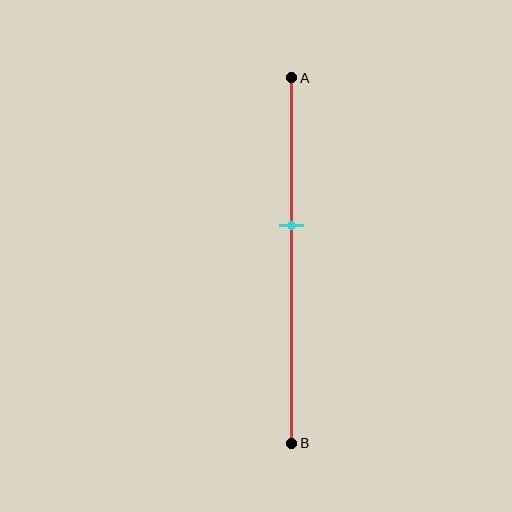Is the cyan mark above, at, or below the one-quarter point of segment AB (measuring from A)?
The cyan mark is below the one-quarter point of segment AB.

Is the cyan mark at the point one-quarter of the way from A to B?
No, the mark is at about 40% from A, not at the 25% one-quarter point.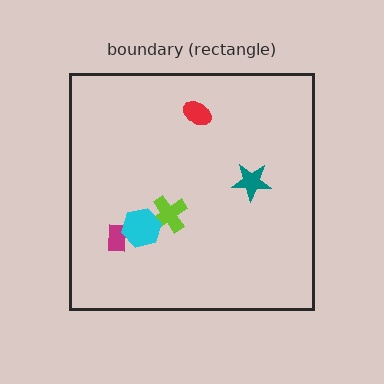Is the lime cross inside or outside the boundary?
Inside.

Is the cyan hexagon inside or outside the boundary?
Inside.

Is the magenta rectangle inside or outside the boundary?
Inside.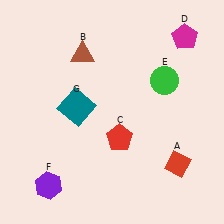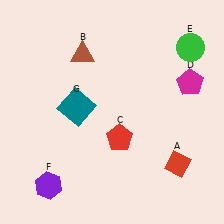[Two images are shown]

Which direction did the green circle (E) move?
The green circle (E) moved up.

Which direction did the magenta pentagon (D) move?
The magenta pentagon (D) moved down.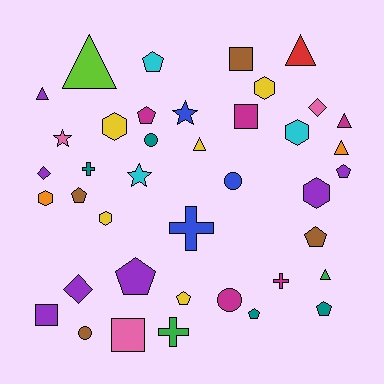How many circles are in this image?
There are 4 circles.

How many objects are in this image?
There are 40 objects.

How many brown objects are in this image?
There are 4 brown objects.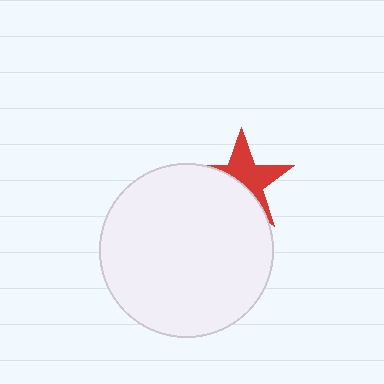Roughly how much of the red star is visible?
About half of it is visible (roughly 52%).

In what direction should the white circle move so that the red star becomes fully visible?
The white circle should move down. That is the shortest direction to clear the overlap and leave the red star fully visible.